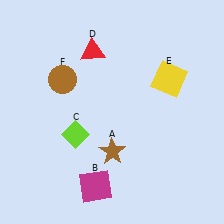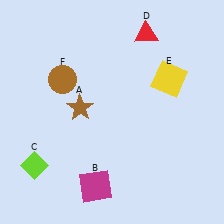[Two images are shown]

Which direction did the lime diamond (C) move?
The lime diamond (C) moved left.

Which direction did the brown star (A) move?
The brown star (A) moved up.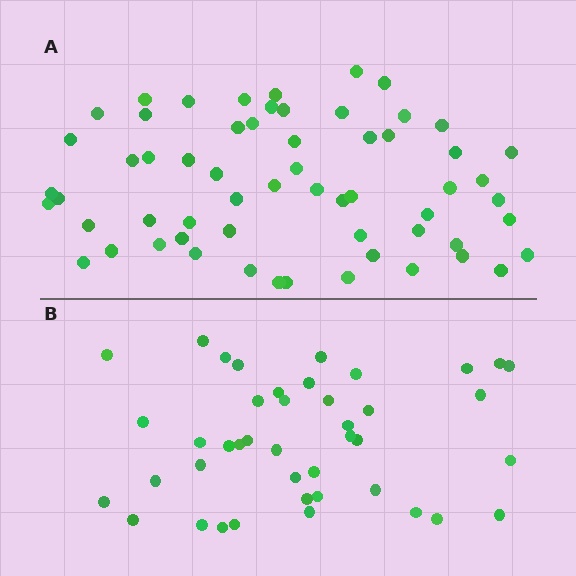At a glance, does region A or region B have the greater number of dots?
Region A (the top region) has more dots.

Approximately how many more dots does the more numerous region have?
Region A has approximately 20 more dots than region B.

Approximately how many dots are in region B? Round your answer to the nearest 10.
About 40 dots. (The exact count is 42, which rounds to 40.)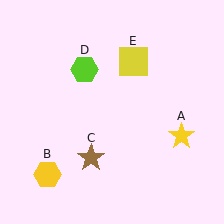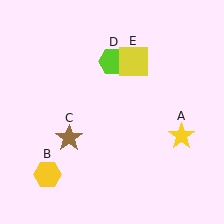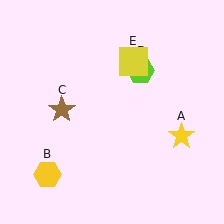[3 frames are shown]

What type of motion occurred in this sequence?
The brown star (object C), lime hexagon (object D) rotated clockwise around the center of the scene.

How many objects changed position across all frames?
2 objects changed position: brown star (object C), lime hexagon (object D).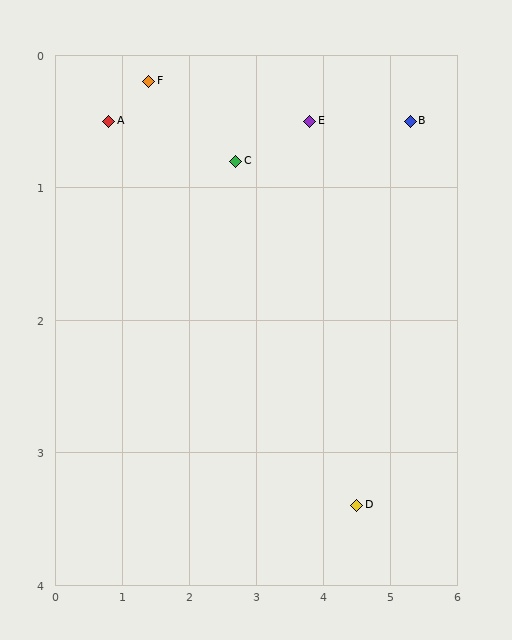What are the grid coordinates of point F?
Point F is at approximately (1.4, 0.2).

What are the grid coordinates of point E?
Point E is at approximately (3.8, 0.5).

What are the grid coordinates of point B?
Point B is at approximately (5.3, 0.5).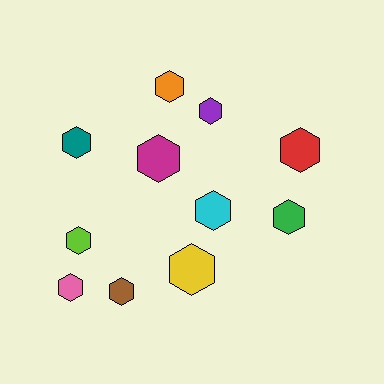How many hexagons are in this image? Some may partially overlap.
There are 11 hexagons.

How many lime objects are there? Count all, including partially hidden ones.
There is 1 lime object.